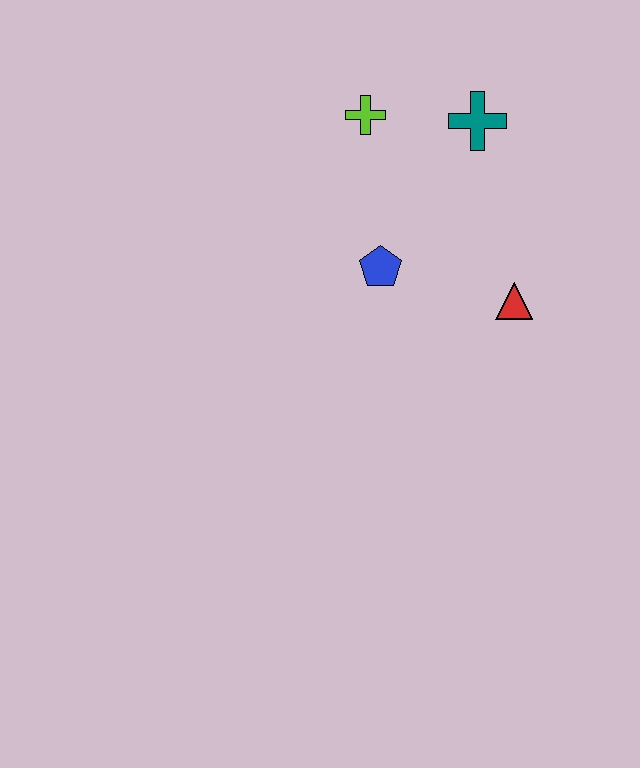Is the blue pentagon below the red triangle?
No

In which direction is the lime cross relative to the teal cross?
The lime cross is to the left of the teal cross.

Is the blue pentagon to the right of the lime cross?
Yes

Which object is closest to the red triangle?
The blue pentagon is closest to the red triangle.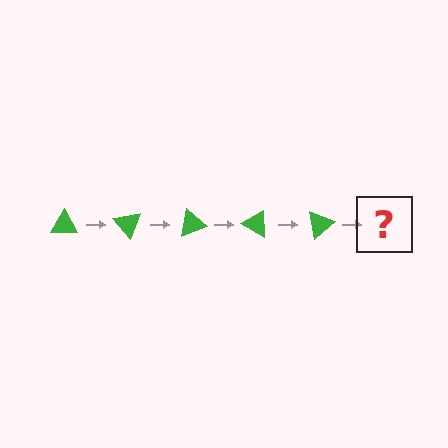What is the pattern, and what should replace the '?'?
The pattern is that the triangle rotates 50 degrees each step. The '?' should be a green triangle rotated 250 degrees.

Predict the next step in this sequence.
The next step is a green triangle rotated 250 degrees.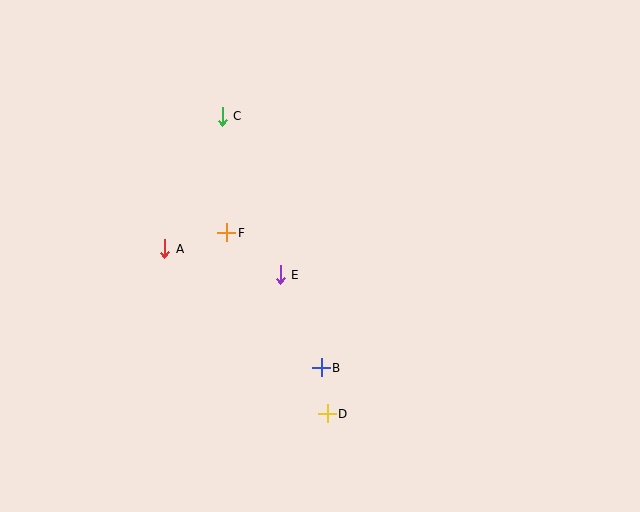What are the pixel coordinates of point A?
Point A is at (165, 249).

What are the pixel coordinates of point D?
Point D is at (327, 414).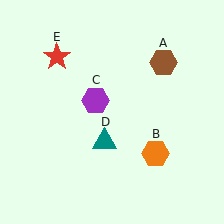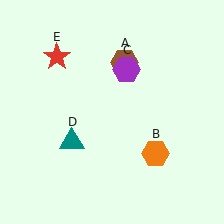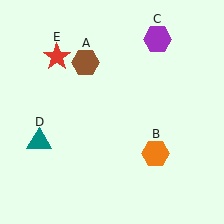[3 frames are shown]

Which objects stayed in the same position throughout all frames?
Orange hexagon (object B) and red star (object E) remained stationary.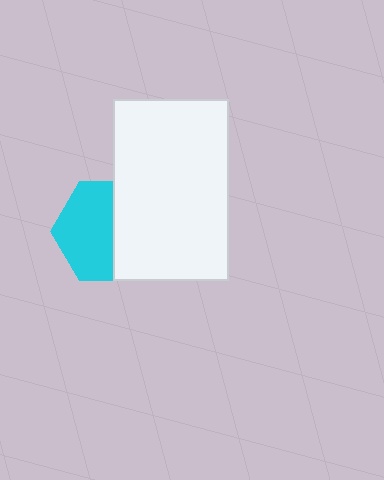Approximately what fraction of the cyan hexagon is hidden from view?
Roughly 43% of the cyan hexagon is hidden behind the white rectangle.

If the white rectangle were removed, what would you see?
You would see the complete cyan hexagon.